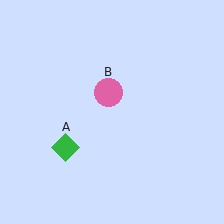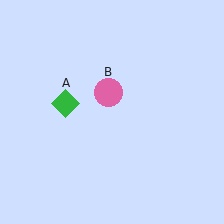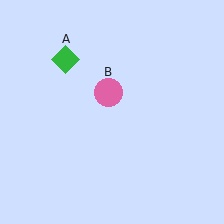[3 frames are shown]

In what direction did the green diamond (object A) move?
The green diamond (object A) moved up.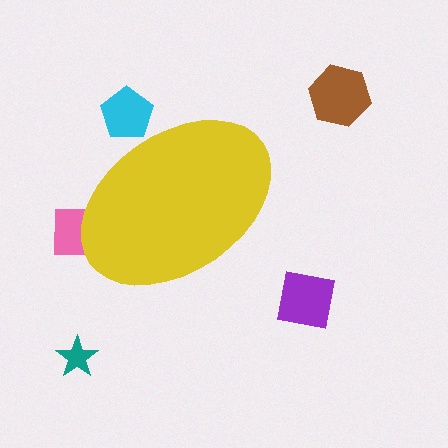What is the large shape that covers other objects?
A yellow ellipse.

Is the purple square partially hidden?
No, the purple square is fully visible.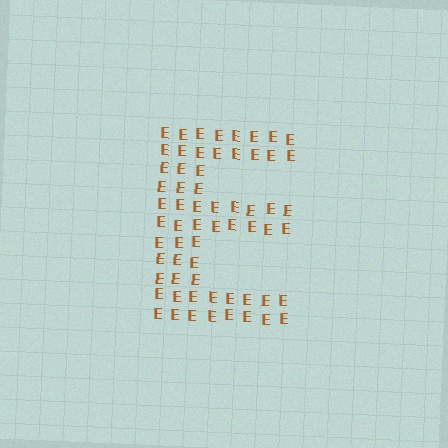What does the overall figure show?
The overall figure shows the letter E.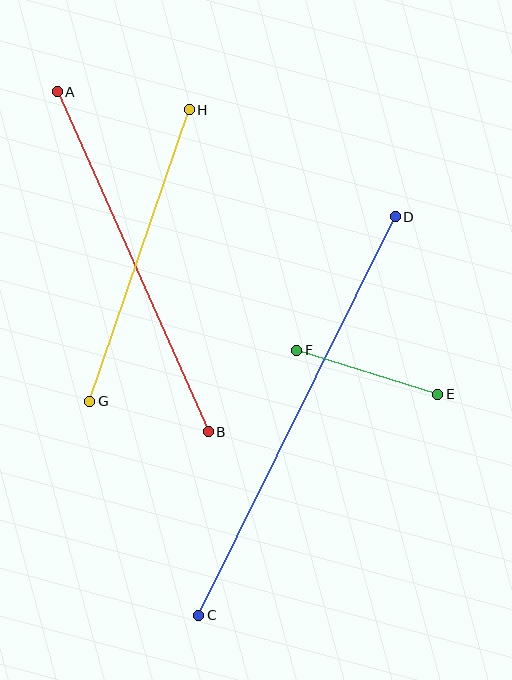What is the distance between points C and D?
The distance is approximately 444 pixels.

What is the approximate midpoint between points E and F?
The midpoint is at approximately (367, 372) pixels.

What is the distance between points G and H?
The distance is approximately 308 pixels.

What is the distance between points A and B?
The distance is approximately 372 pixels.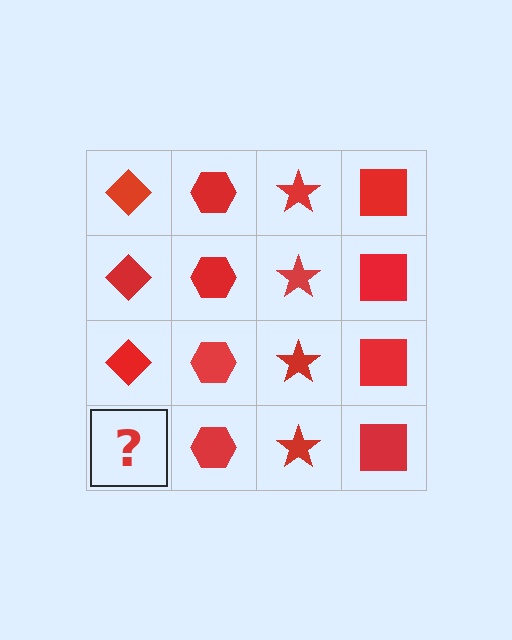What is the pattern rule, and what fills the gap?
The rule is that each column has a consistent shape. The gap should be filled with a red diamond.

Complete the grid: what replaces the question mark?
The question mark should be replaced with a red diamond.